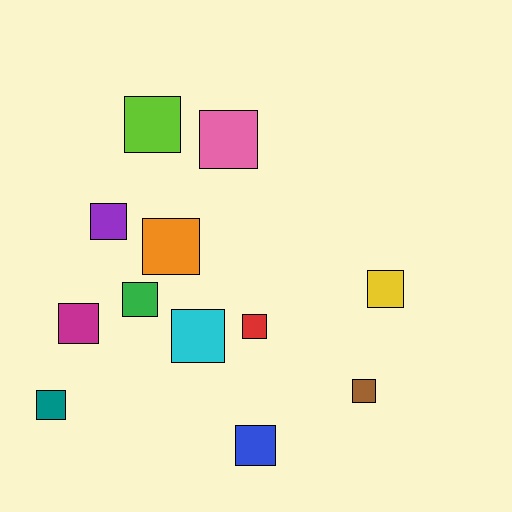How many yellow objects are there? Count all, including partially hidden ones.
There is 1 yellow object.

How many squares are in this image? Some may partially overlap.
There are 12 squares.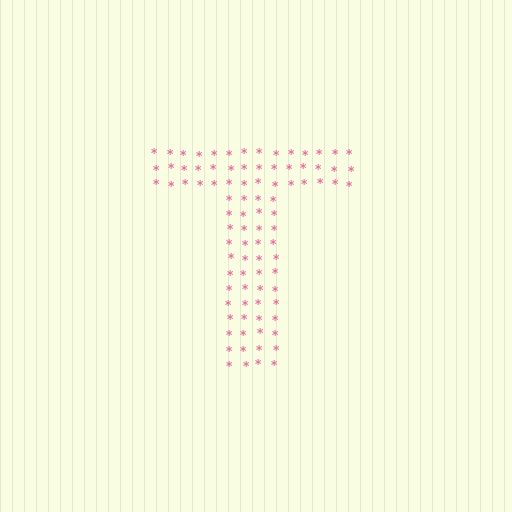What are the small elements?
The small elements are asterisks.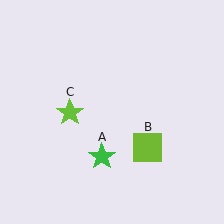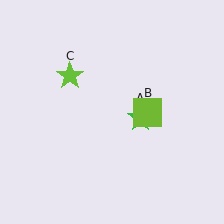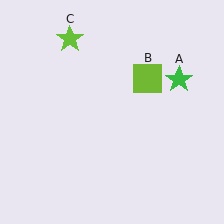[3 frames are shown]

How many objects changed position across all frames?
3 objects changed position: green star (object A), lime square (object B), lime star (object C).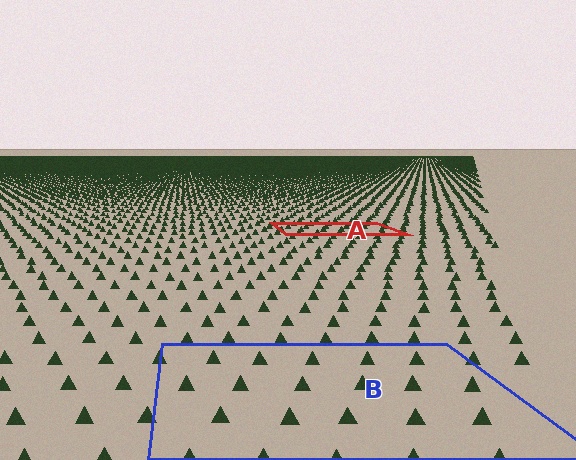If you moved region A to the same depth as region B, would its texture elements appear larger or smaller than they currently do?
They would appear larger. At a closer depth, the same texture elements are projected at a bigger on-screen size.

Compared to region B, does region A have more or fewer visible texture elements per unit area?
Region A has more texture elements per unit area — they are packed more densely because it is farther away.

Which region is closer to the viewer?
Region B is closer. The texture elements there are larger and more spread out.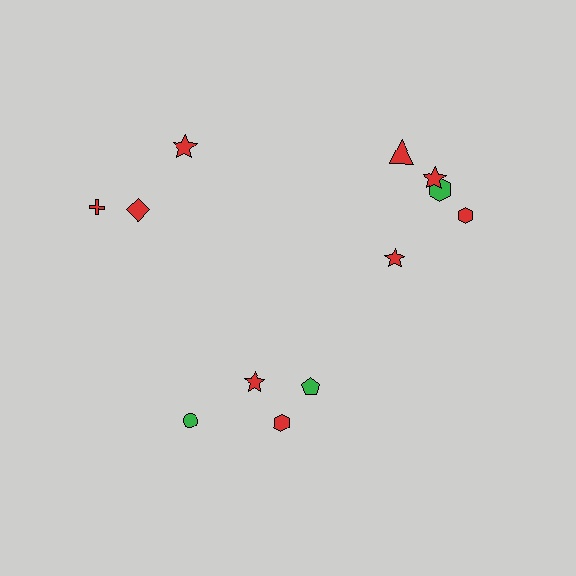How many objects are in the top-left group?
There are 3 objects.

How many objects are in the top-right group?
There are 5 objects.